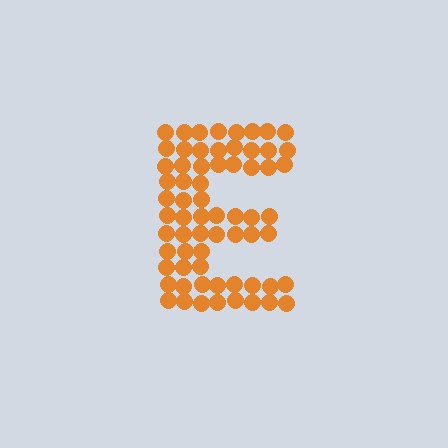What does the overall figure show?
The overall figure shows the letter E.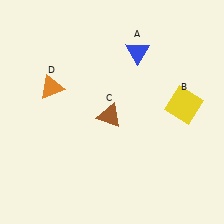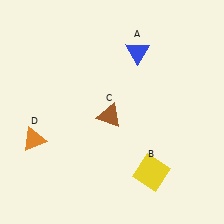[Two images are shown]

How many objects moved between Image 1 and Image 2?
2 objects moved between the two images.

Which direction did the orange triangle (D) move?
The orange triangle (D) moved down.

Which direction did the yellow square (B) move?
The yellow square (B) moved down.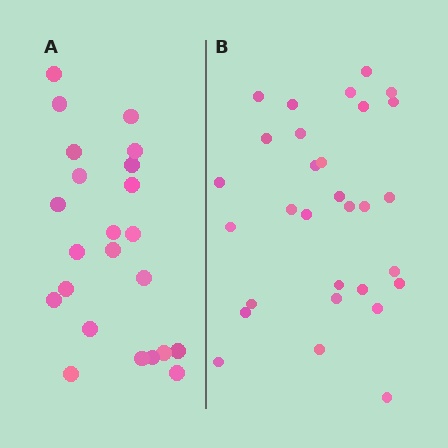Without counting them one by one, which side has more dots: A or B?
Region B (the right region) has more dots.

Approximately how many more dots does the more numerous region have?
Region B has roughly 8 or so more dots than region A.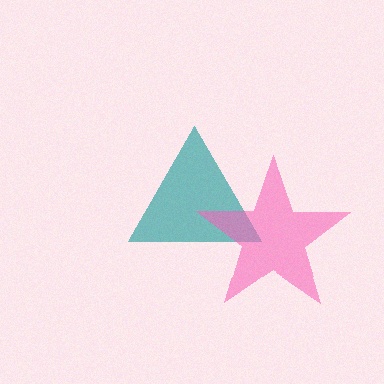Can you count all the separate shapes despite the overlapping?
Yes, there are 2 separate shapes.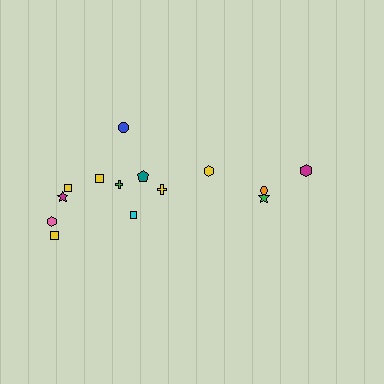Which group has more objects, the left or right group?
The left group.